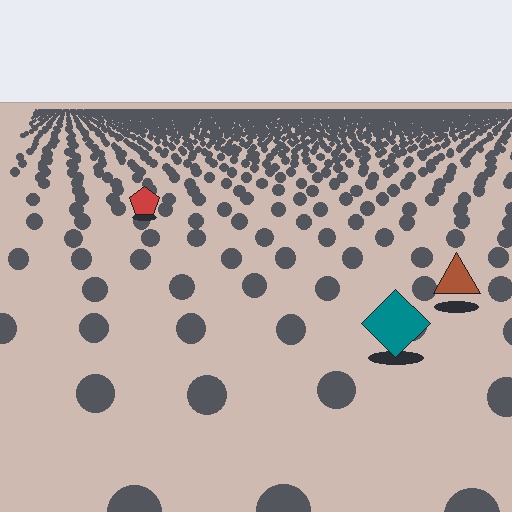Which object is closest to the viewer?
The teal diamond is closest. The texture marks near it are larger and more spread out.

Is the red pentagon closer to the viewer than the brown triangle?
No. The brown triangle is closer — you can tell from the texture gradient: the ground texture is coarser near it.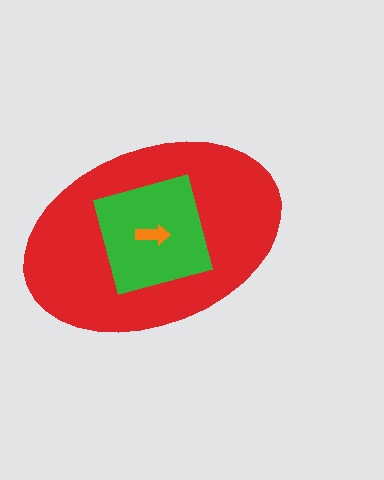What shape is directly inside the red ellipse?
The green diamond.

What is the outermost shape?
The red ellipse.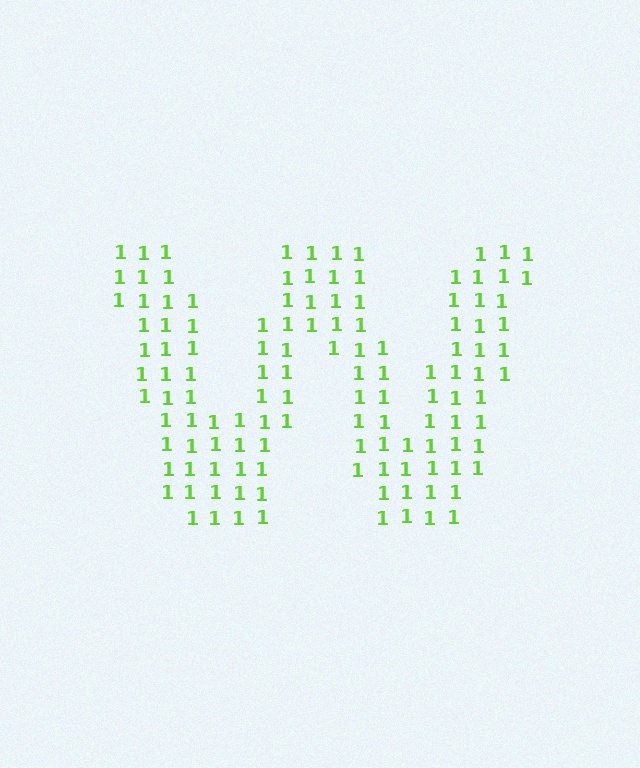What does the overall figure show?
The overall figure shows the letter W.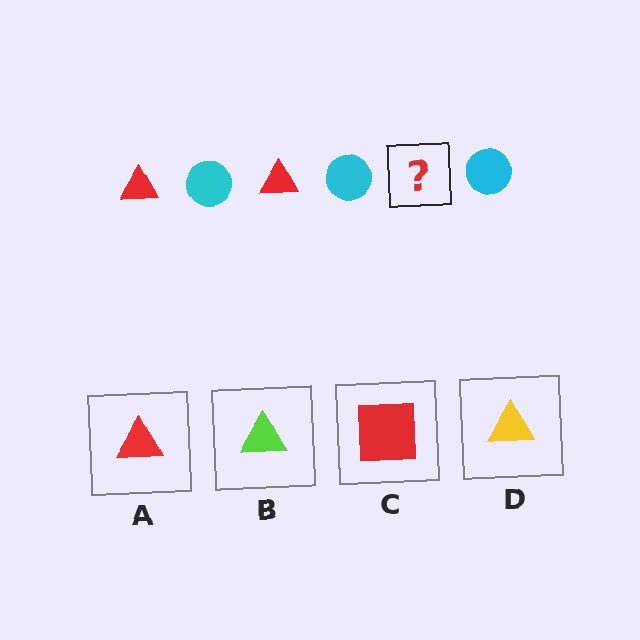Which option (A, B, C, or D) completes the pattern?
A.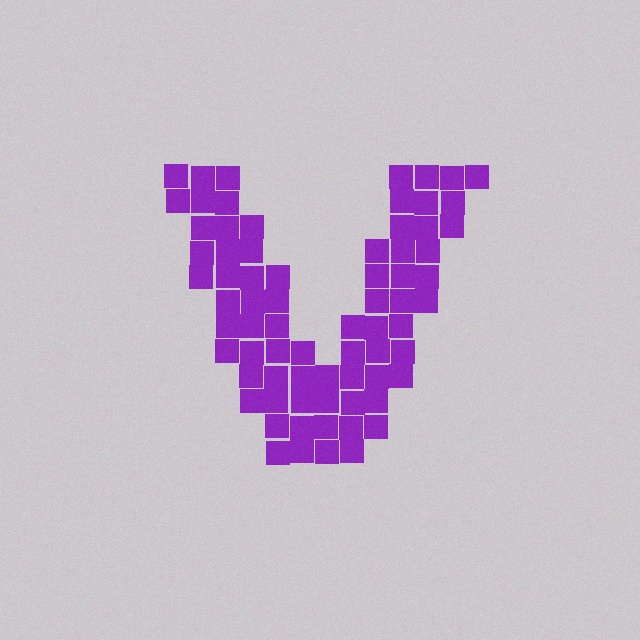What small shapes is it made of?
It is made of small squares.